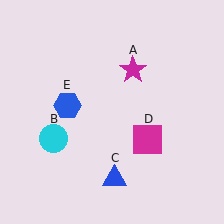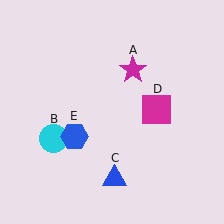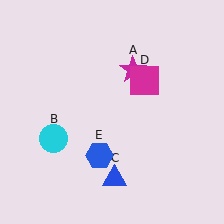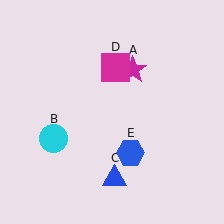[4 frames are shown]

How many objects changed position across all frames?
2 objects changed position: magenta square (object D), blue hexagon (object E).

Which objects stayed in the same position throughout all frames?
Magenta star (object A) and cyan circle (object B) and blue triangle (object C) remained stationary.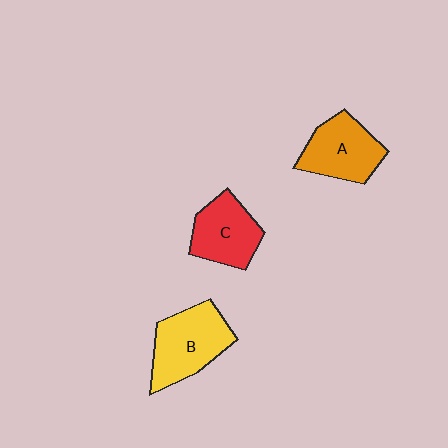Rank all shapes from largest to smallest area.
From largest to smallest: B (yellow), A (orange), C (red).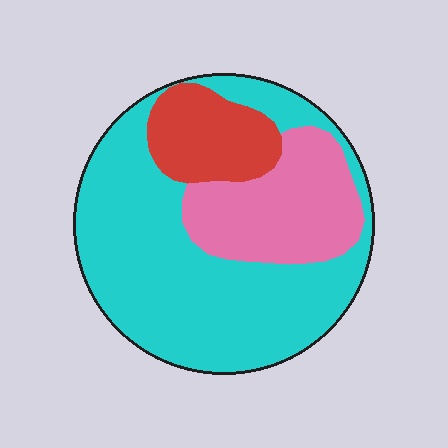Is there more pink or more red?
Pink.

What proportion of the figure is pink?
Pink covers roughly 25% of the figure.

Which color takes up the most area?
Cyan, at roughly 60%.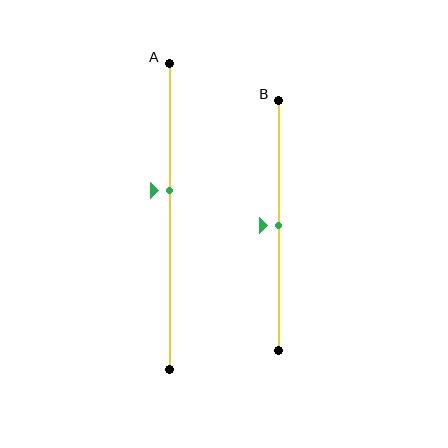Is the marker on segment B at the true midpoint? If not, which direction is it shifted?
Yes, the marker on segment B is at the true midpoint.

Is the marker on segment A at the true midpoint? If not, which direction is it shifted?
No, the marker on segment A is shifted upward by about 8% of the segment length.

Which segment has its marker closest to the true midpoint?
Segment B has its marker closest to the true midpoint.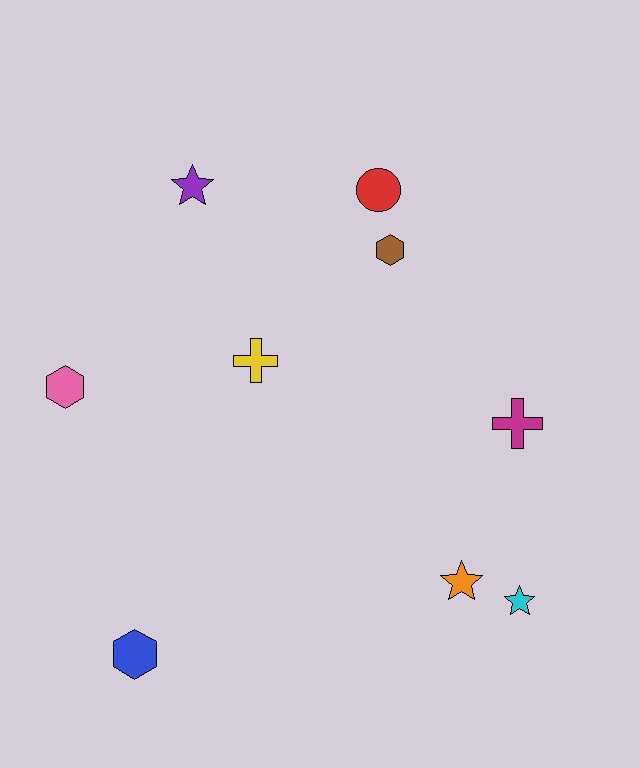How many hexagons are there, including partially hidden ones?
There are 3 hexagons.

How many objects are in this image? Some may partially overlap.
There are 9 objects.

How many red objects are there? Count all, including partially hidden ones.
There is 1 red object.